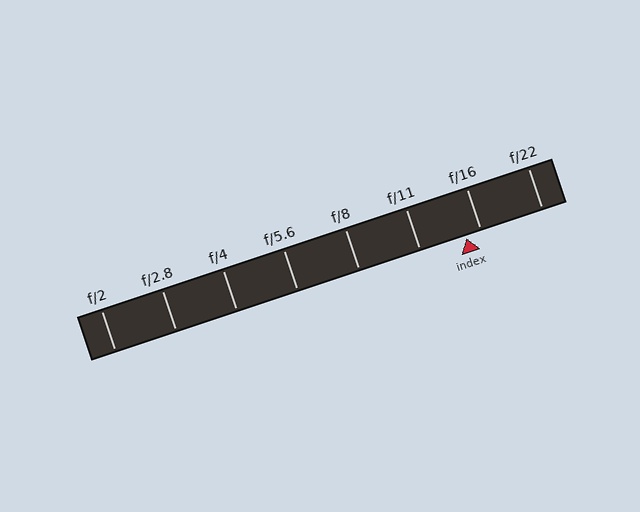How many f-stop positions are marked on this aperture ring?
There are 8 f-stop positions marked.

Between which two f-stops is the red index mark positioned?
The index mark is between f/11 and f/16.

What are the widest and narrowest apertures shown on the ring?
The widest aperture shown is f/2 and the narrowest is f/22.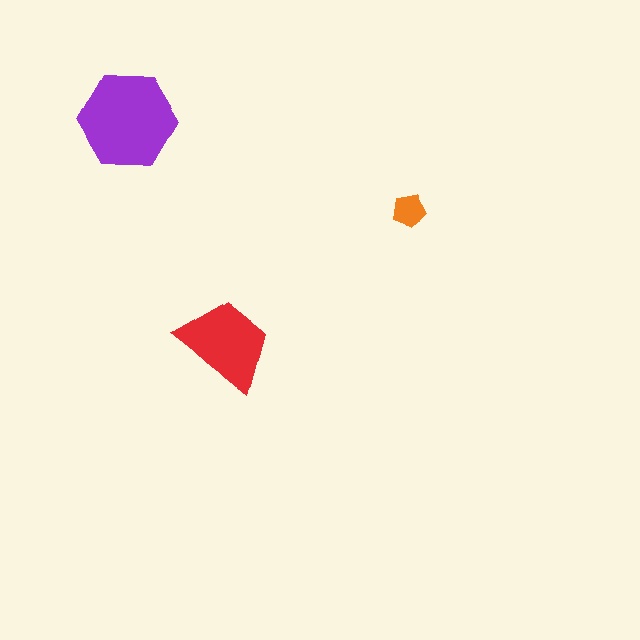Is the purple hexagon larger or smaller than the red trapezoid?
Larger.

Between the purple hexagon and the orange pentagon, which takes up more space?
The purple hexagon.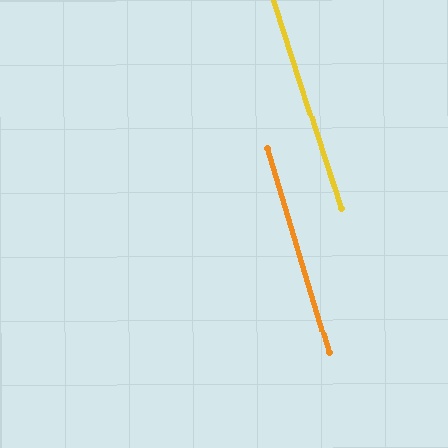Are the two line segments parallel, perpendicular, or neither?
Parallel — their directions differ by only 1.3°.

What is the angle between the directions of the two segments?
Approximately 1 degree.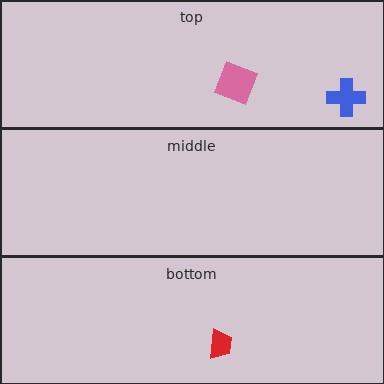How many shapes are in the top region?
2.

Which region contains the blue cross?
The top region.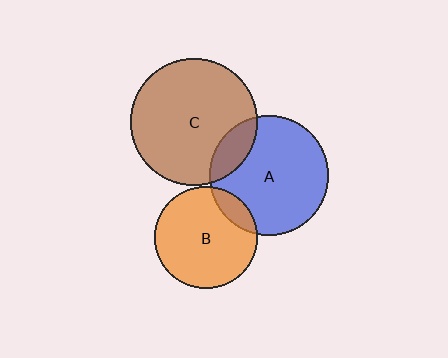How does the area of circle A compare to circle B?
Approximately 1.4 times.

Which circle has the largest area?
Circle C (brown).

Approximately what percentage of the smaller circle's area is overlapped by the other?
Approximately 10%.